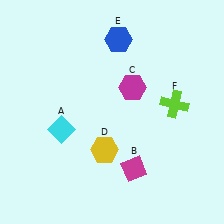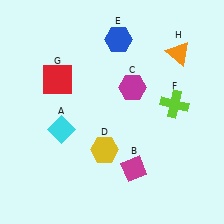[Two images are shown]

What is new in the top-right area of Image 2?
An orange triangle (H) was added in the top-right area of Image 2.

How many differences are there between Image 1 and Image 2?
There are 2 differences between the two images.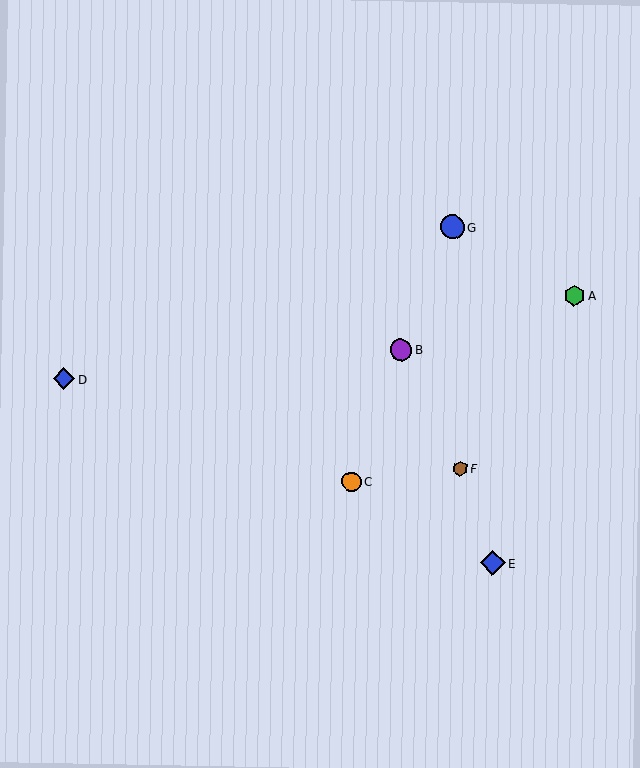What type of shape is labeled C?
Shape C is an orange circle.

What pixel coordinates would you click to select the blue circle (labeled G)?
Click at (452, 227) to select the blue circle G.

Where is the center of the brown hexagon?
The center of the brown hexagon is at (460, 468).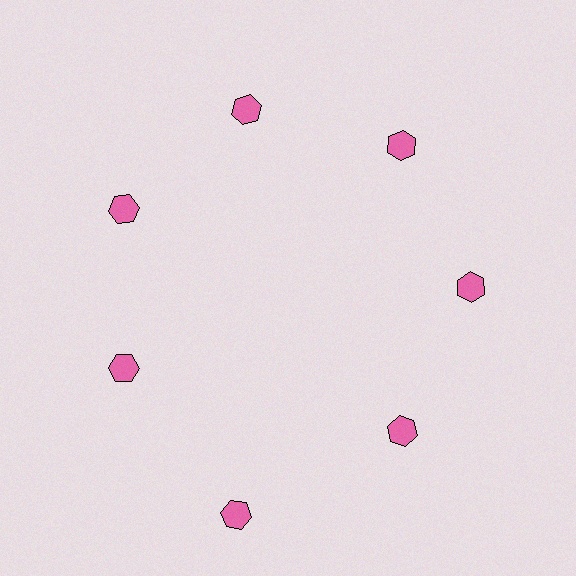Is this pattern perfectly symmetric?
No. The 7 pink hexagons are arranged in a ring, but one element near the 6 o'clock position is pushed outward from the center, breaking the 7-fold rotational symmetry.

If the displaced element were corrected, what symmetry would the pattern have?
It would have 7-fold rotational symmetry — the pattern would map onto itself every 51 degrees.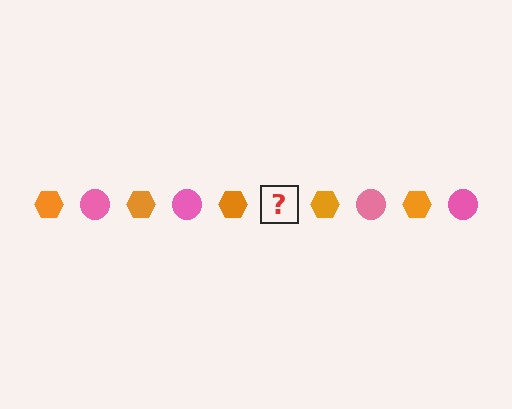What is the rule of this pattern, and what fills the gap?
The rule is that the pattern alternates between orange hexagon and pink circle. The gap should be filled with a pink circle.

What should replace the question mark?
The question mark should be replaced with a pink circle.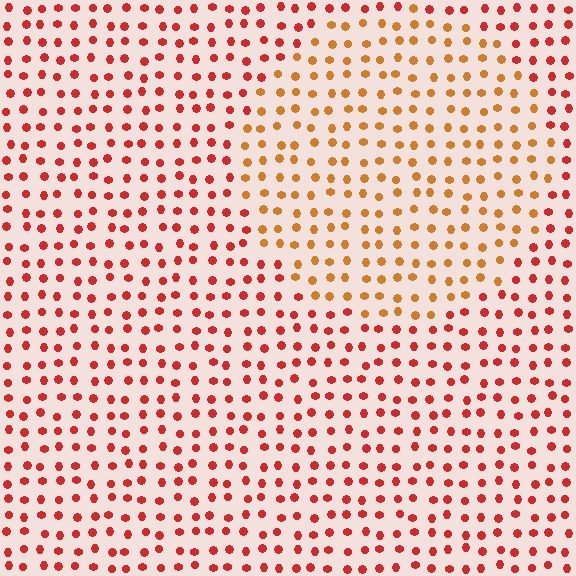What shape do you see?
I see a circle.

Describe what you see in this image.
The image is filled with small red elements in a uniform arrangement. A circle-shaped region is visible where the elements are tinted to a slightly different hue, forming a subtle color boundary.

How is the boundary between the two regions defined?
The boundary is defined purely by a slight shift in hue (about 32 degrees). Spacing, size, and orientation are identical on both sides.